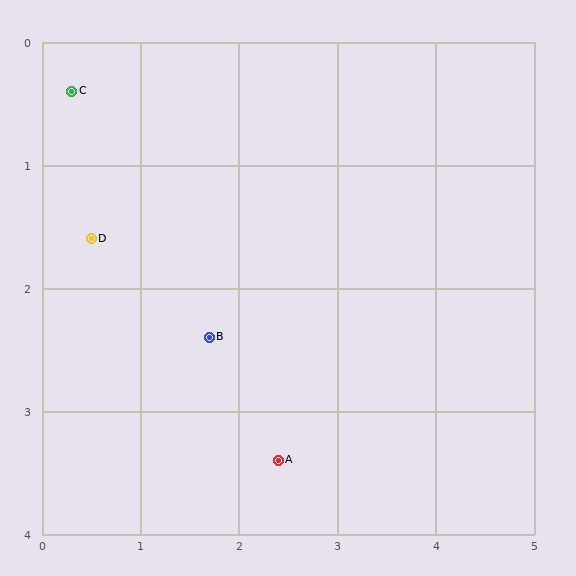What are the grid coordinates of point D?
Point D is at approximately (0.5, 1.6).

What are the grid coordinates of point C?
Point C is at approximately (0.3, 0.4).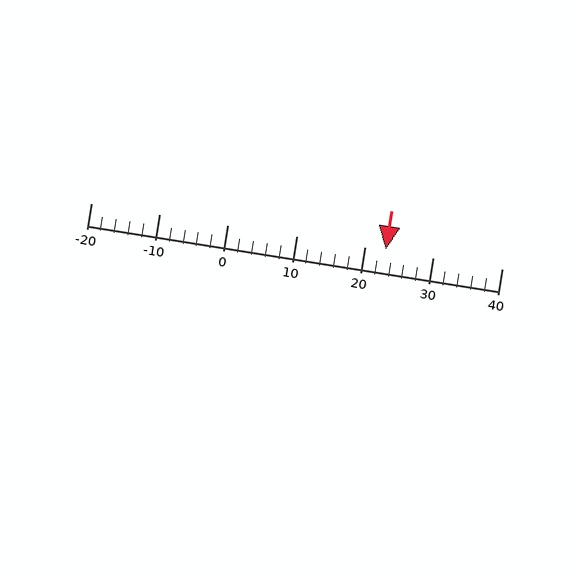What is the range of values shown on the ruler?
The ruler shows values from -20 to 40.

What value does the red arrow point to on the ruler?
The red arrow points to approximately 23.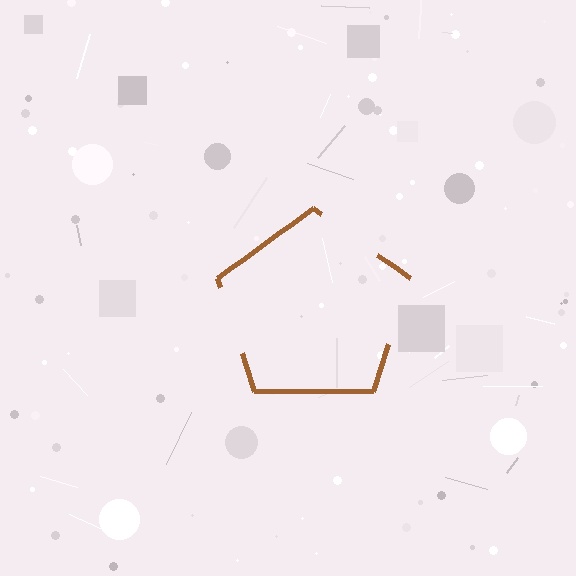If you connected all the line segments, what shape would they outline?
They would outline a pentagon.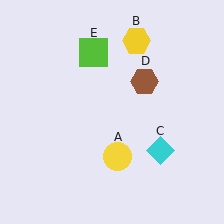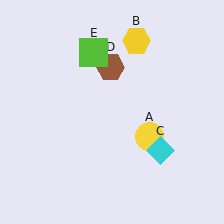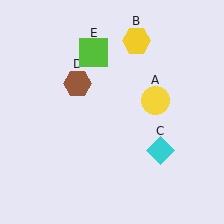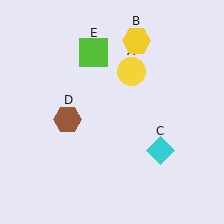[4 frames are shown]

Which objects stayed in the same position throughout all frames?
Yellow hexagon (object B) and cyan diamond (object C) and lime square (object E) remained stationary.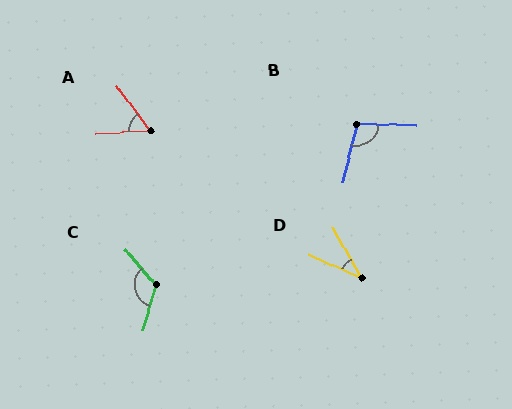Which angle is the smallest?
D, at approximately 36 degrees.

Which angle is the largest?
C, at approximately 123 degrees.